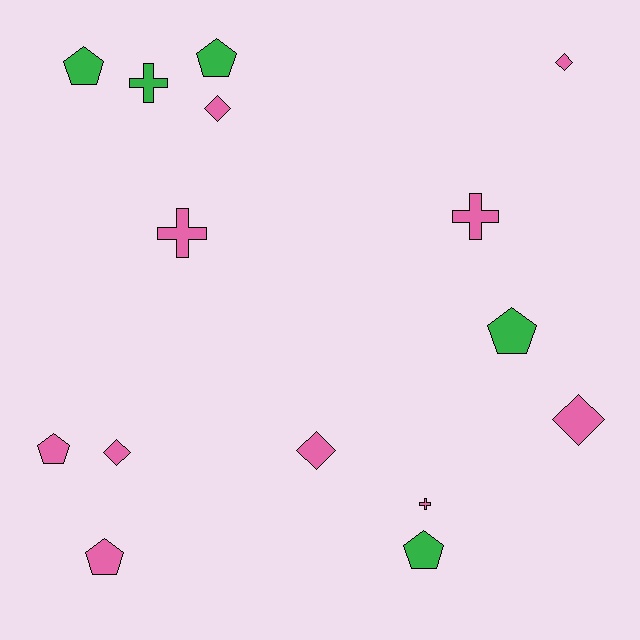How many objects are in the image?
There are 15 objects.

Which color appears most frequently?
Pink, with 10 objects.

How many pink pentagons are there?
There are 2 pink pentagons.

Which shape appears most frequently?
Pentagon, with 6 objects.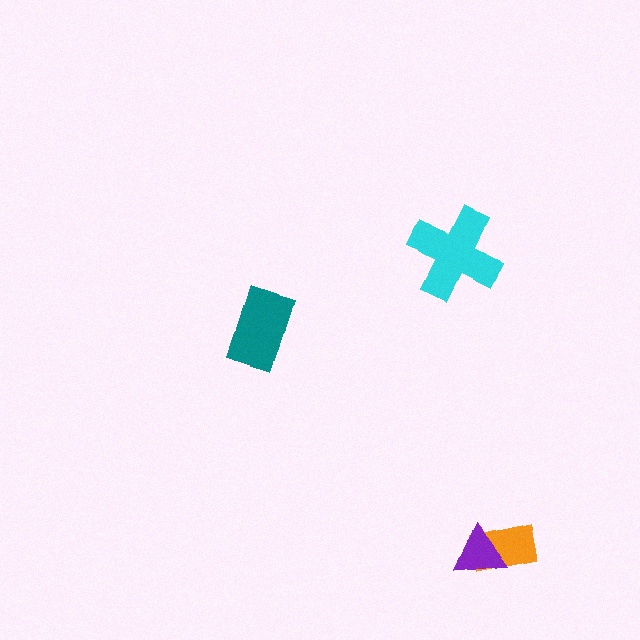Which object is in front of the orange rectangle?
The purple triangle is in front of the orange rectangle.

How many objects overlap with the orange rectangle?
1 object overlaps with the orange rectangle.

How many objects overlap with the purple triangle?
1 object overlaps with the purple triangle.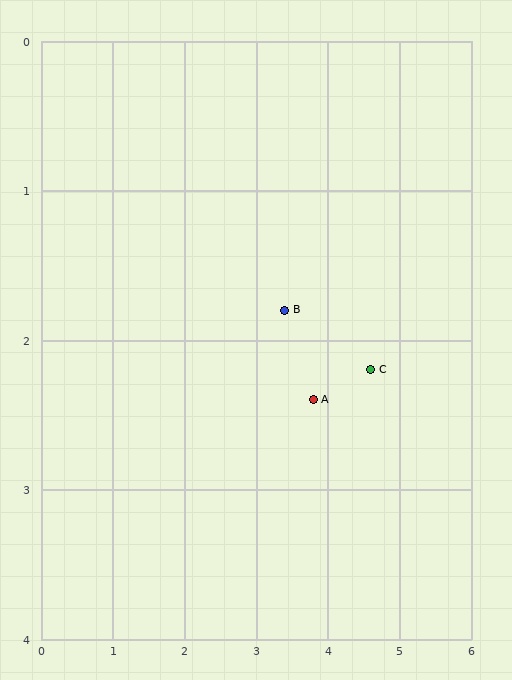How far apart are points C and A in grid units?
Points C and A are about 0.8 grid units apart.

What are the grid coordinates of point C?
Point C is at approximately (4.6, 2.2).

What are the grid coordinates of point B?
Point B is at approximately (3.4, 1.8).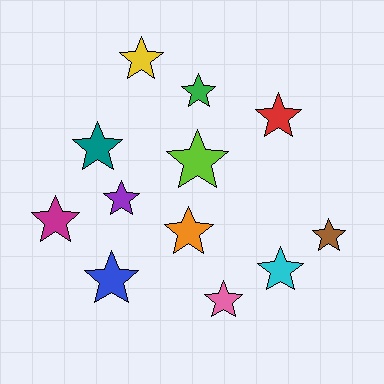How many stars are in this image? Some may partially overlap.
There are 12 stars.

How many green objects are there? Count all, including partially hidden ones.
There is 1 green object.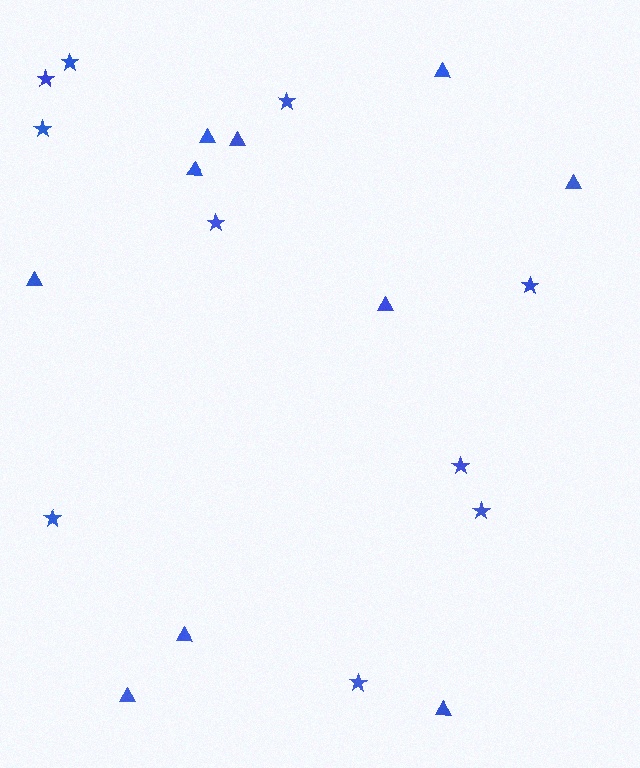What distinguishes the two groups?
There are 2 groups: one group of stars (10) and one group of triangles (10).